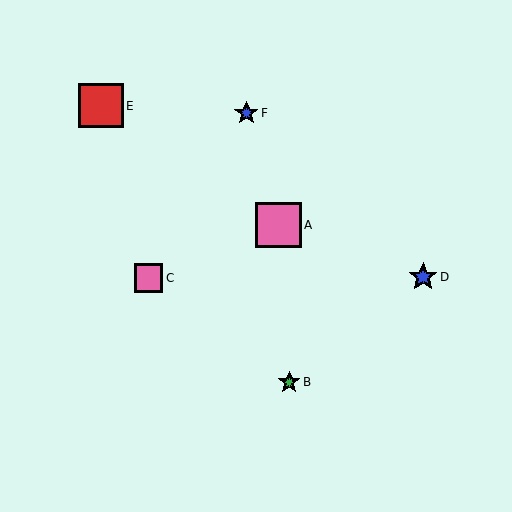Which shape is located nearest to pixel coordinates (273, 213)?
The pink square (labeled A) at (279, 225) is nearest to that location.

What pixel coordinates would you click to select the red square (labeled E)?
Click at (101, 106) to select the red square E.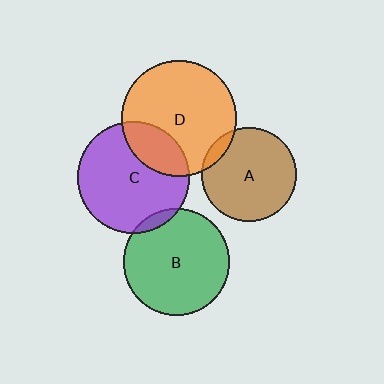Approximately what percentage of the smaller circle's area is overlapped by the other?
Approximately 25%.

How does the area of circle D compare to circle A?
Approximately 1.5 times.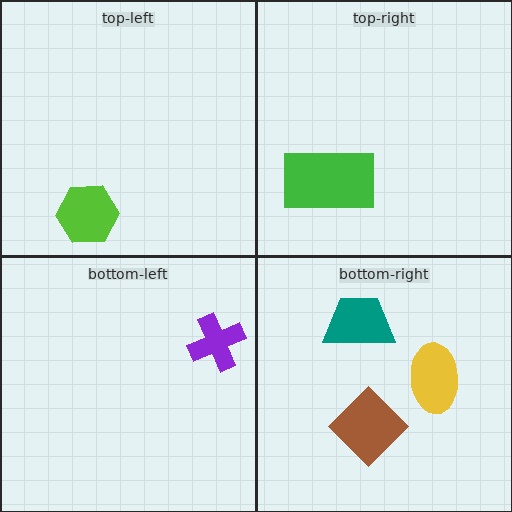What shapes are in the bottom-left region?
The purple cross.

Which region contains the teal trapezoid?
The bottom-right region.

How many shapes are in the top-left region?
1.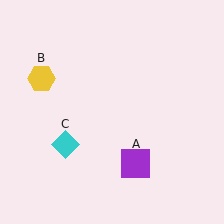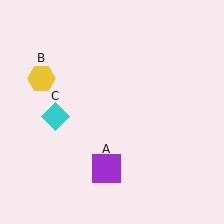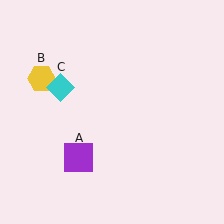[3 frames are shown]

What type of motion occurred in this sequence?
The purple square (object A), cyan diamond (object C) rotated clockwise around the center of the scene.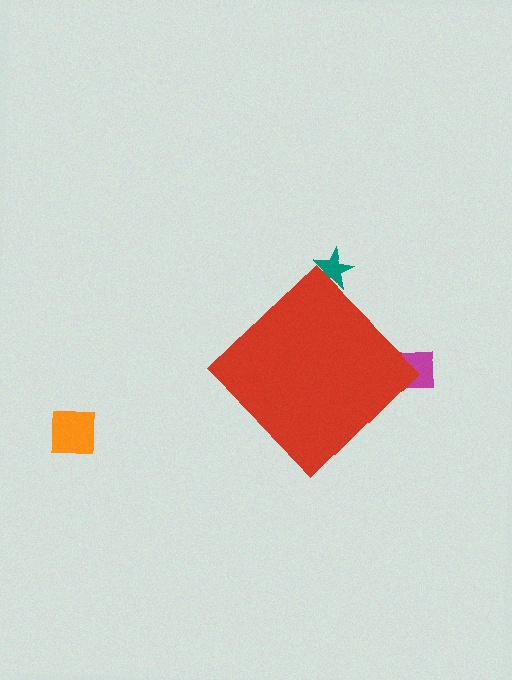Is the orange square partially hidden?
No, the orange square is fully visible.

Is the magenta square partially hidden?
Yes, the magenta square is partially hidden behind the red diamond.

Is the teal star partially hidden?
Yes, the teal star is partially hidden behind the red diamond.